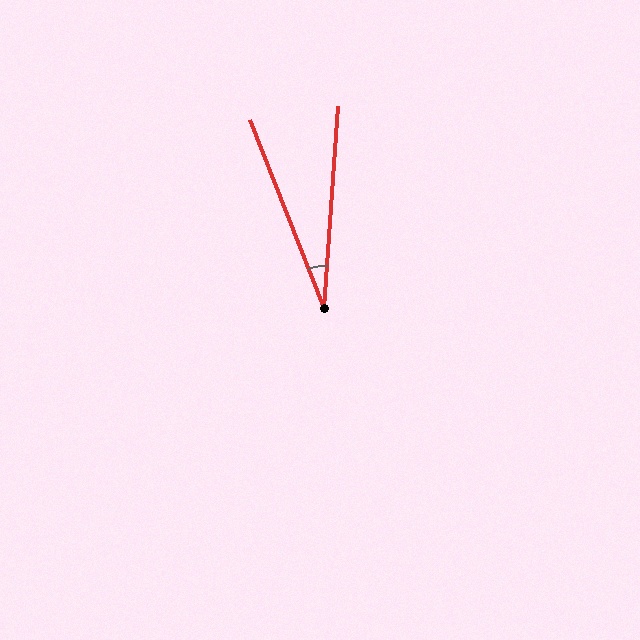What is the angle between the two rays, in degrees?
Approximately 25 degrees.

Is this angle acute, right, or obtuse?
It is acute.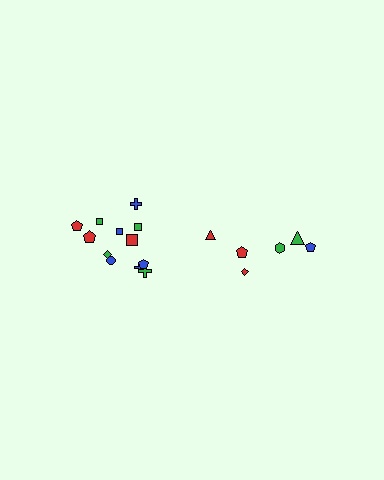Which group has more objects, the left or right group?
The left group.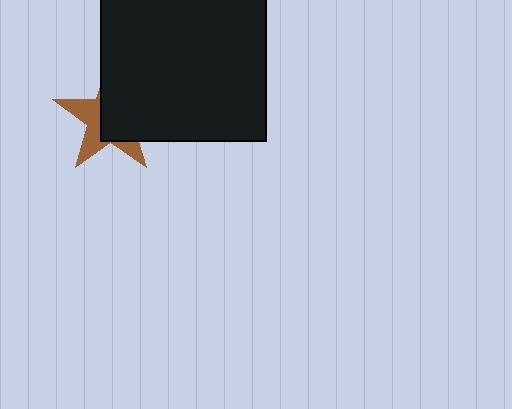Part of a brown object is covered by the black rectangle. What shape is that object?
It is a star.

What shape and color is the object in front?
The object in front is a black rectangle.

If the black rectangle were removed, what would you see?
You would see the complete brown star.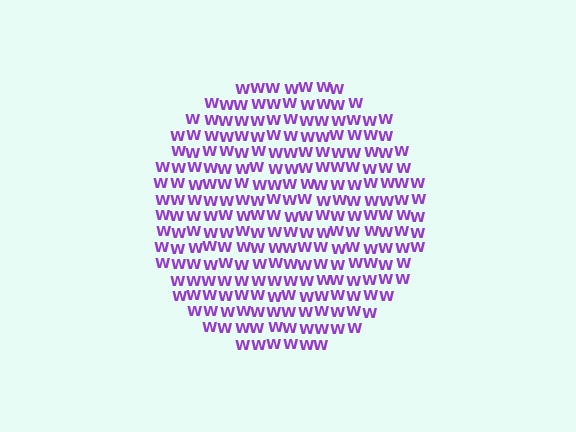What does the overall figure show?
The overall figure shows a circle.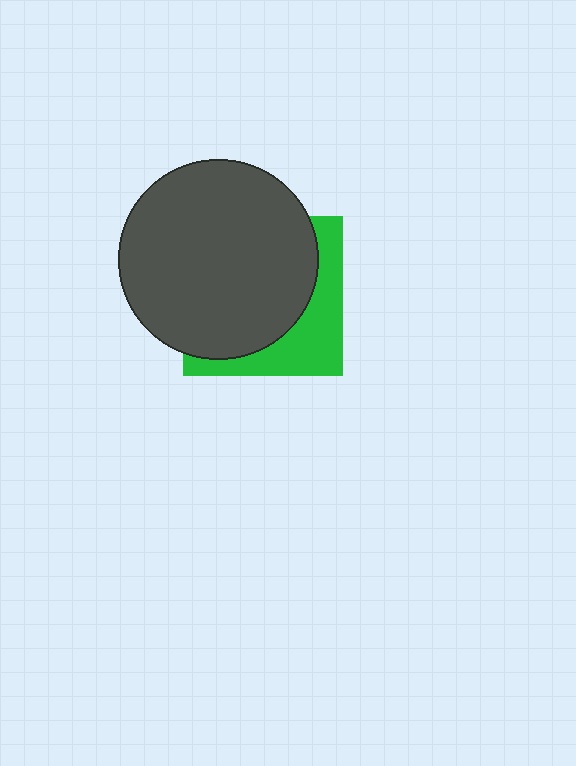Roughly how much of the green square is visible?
A small part of it is visible (roughly 33%).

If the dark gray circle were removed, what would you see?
You would see the complete green square.